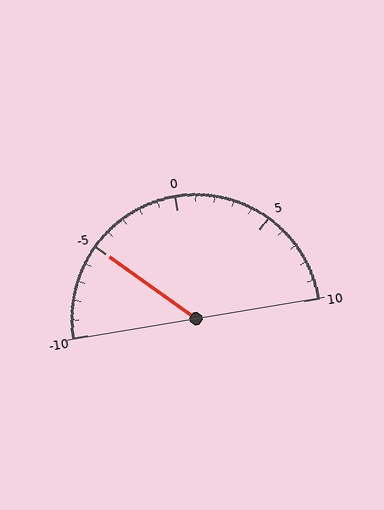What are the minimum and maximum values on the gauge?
The gauge ranges from -10 to 10.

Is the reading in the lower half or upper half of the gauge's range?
The reading is in the lower half of the range (-10 to 10).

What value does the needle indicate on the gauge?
The needle indicates approximately -5.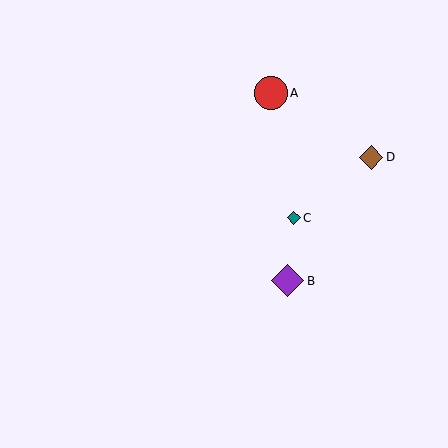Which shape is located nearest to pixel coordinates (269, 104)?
The red circle (labeled A) at (271, 93) is nearest to that location.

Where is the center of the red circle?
The center of the red circle is at (271, 93).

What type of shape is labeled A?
Shape A is a red circle.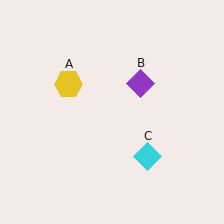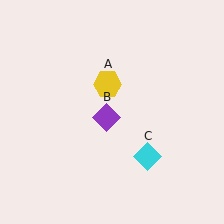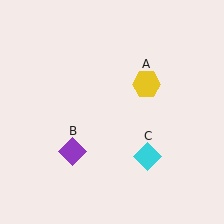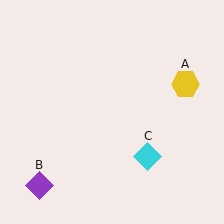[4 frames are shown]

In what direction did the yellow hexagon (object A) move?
The yellow hexagon (object A) moved right.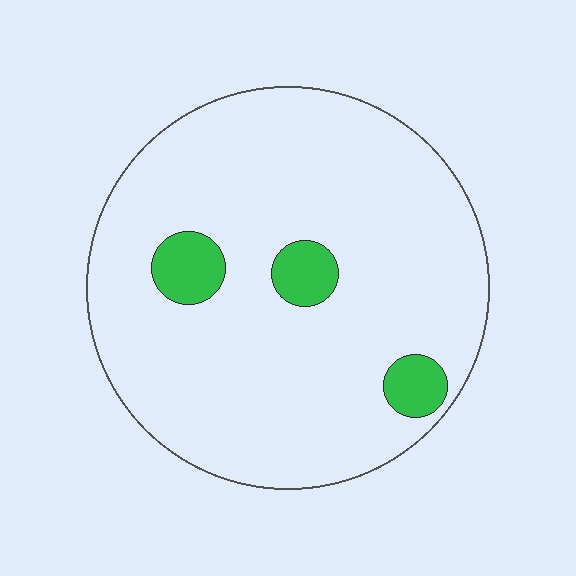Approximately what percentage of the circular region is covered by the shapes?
Approximately 10%.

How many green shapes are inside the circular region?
3.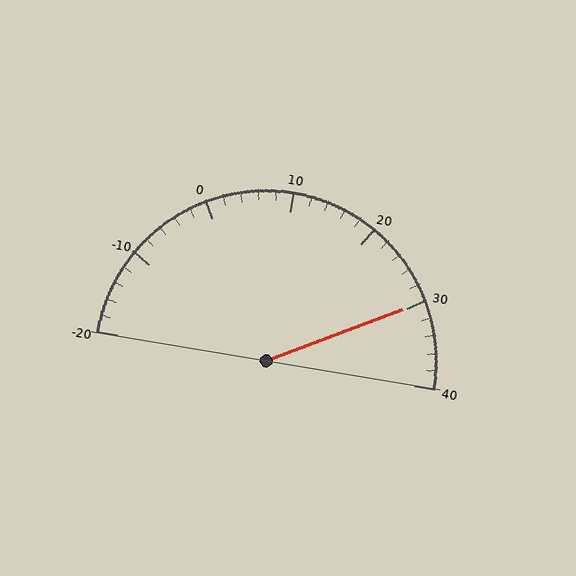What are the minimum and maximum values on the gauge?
The gauge ranges from -20 to 40.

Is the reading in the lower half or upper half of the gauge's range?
The reading is in the upper half of the range (-20 to 40).